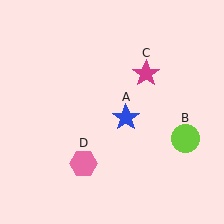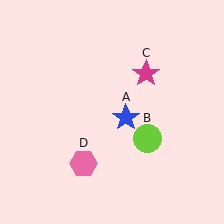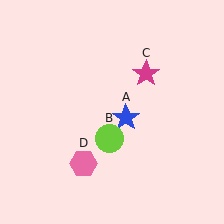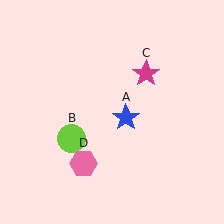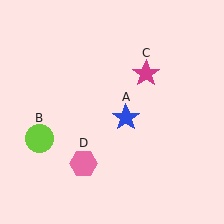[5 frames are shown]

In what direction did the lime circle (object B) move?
The lime circle (object B) moved left.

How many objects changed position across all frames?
1 object changed position: lime circle (object B).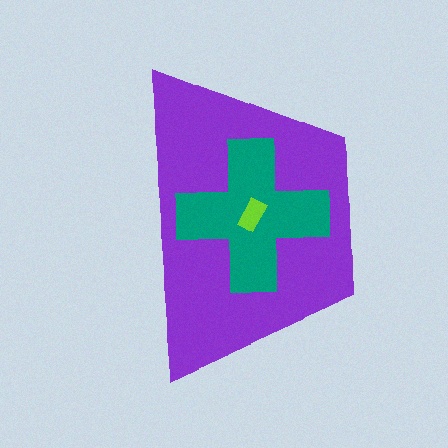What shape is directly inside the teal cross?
The lime rectangle.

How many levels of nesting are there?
3.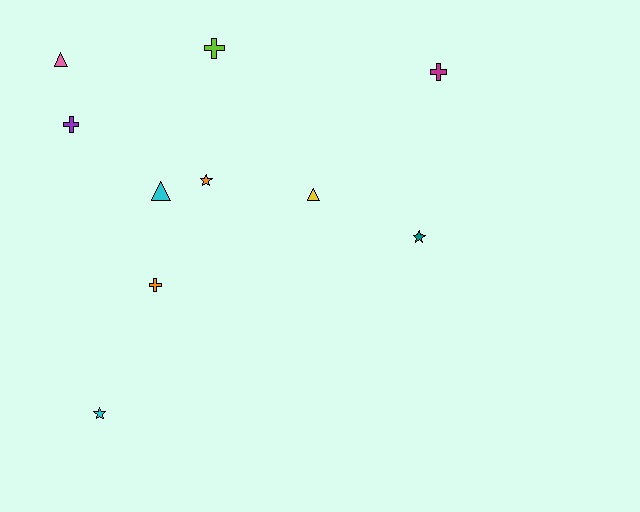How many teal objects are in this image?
There is 1 teal object.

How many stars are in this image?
There are 3 stars.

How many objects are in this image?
There are 10 objects.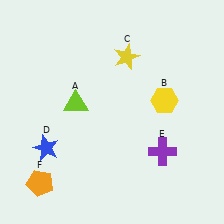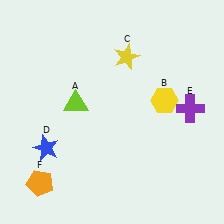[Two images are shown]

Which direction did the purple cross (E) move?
The purple cross (E) moved up.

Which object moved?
The purple cross (E) moved up.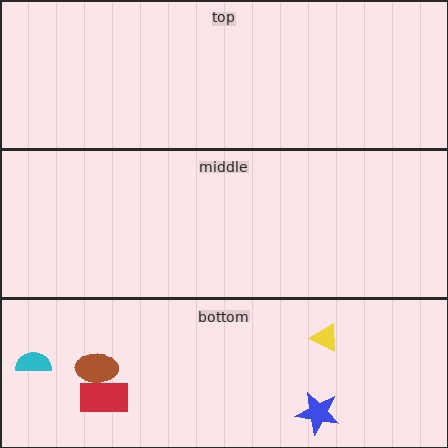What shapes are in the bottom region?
The brown ellipse, the red rectangle, the yellow triangle, the blue star, the cyan semicircle.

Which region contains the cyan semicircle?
The bottom region.